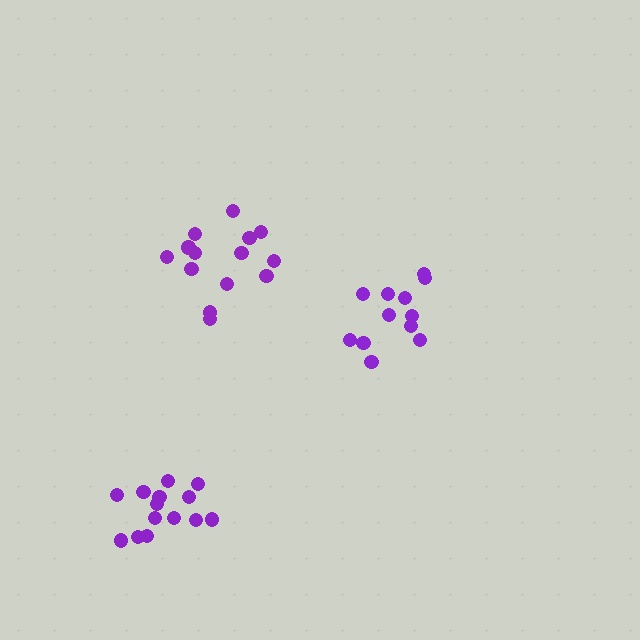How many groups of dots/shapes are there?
There are 3 groups.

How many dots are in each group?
Group 1: 15 dots, Group 2: 12 dots, Group 3: 14 dots (41 total).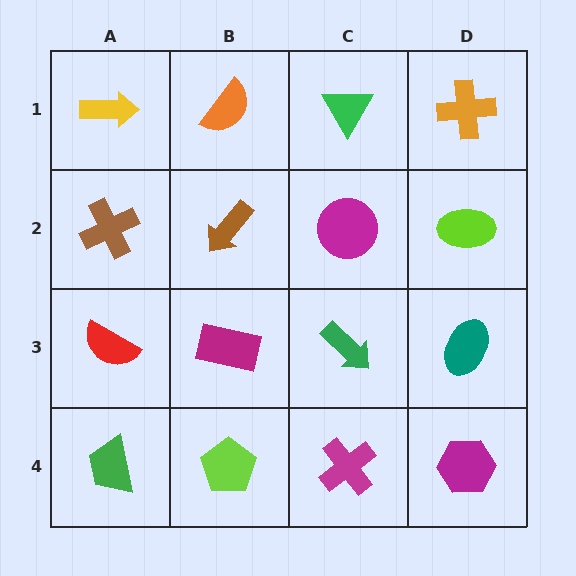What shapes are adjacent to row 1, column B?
A brown arrow (row 2, column B), a yellow arrow (row 1, column A), a green triangle (row 1, column C).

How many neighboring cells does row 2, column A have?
3.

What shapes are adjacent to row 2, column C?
A green triangle (row 1, column C), a green arrow (row 3, column C), a brown arrow (row 2, column B), a lime ellipse (row 2, column D).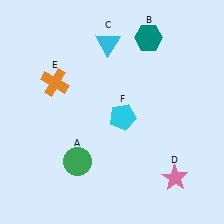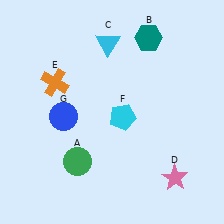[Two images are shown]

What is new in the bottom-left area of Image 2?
A blue circle (G) was added in the bottom-left area of Image 2.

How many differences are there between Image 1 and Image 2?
There is 1 difference between the two images.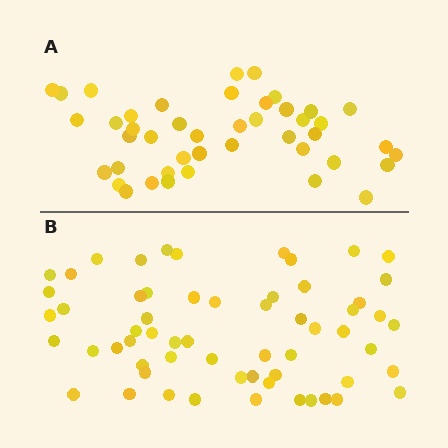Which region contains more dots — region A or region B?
Region B (the bottom region) has more dots.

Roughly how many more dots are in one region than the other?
Region B has approximately 15 more dots than region A.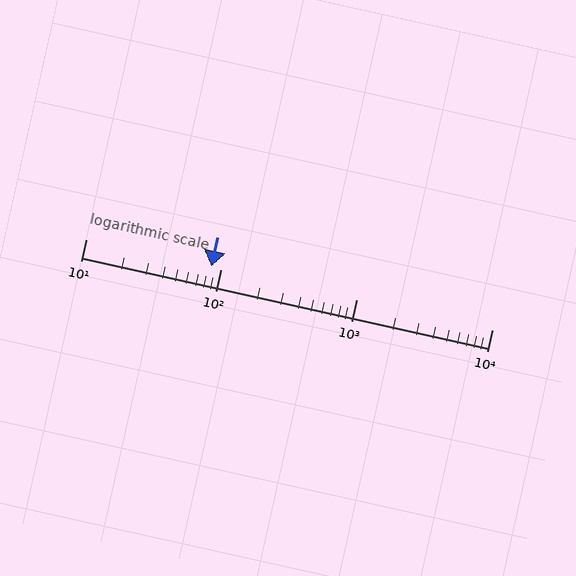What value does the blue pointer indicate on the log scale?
The pointer indicates approximately 84.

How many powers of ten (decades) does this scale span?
The scale spans 3 decades, from 10 to 10000.